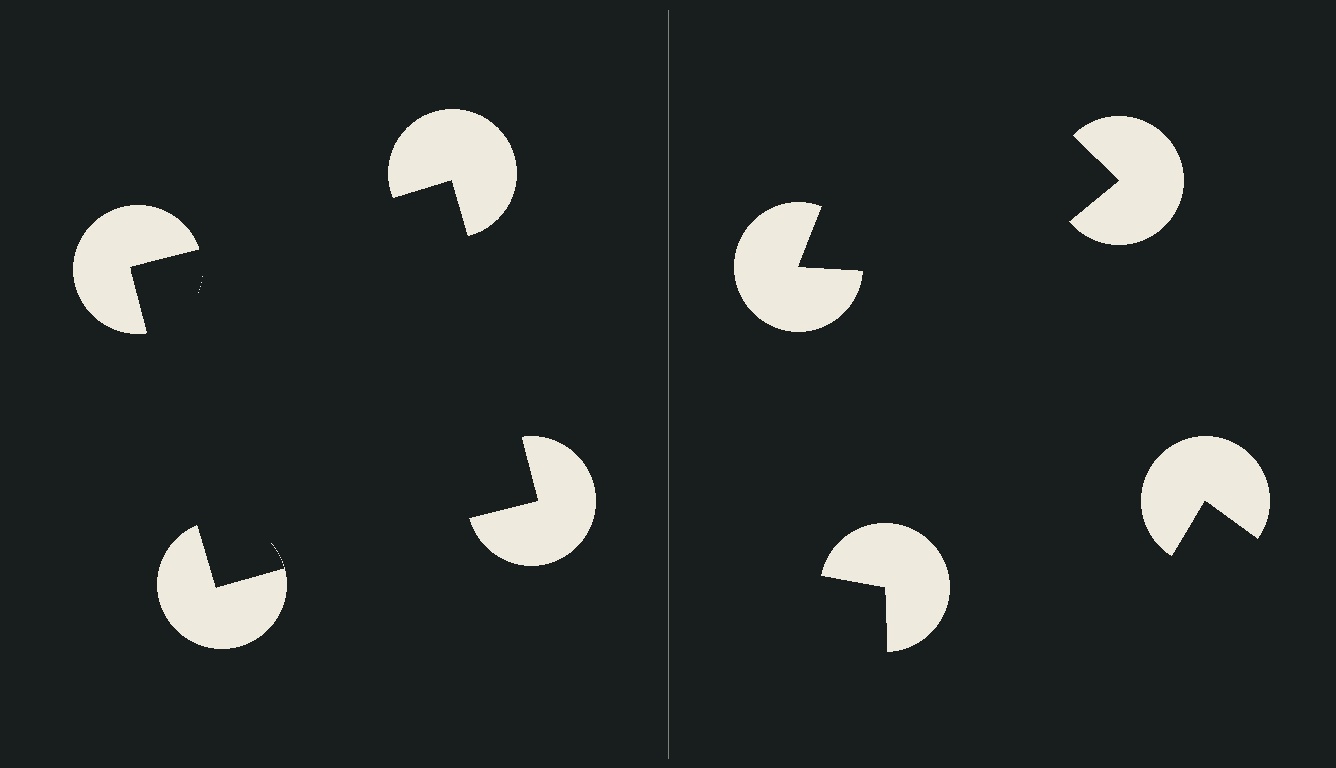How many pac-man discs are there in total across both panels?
8 — 4 on each side.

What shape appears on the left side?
An illusory square.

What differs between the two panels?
The pac-man discs are positioned identically on both sides; only the wedge orientations differ. On the left they align to a square; on the right they are misaligned.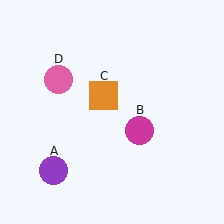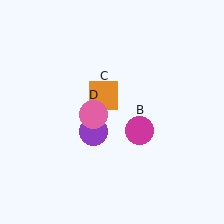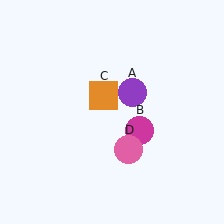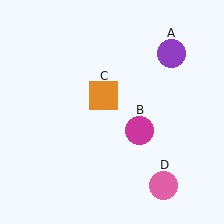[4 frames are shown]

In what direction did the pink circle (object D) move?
The pink circle (object D) moved down and to the right.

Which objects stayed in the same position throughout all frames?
Magenta circle (object B) and orange square (object C) remained stationary.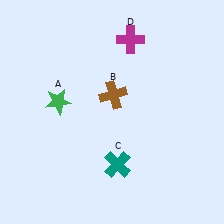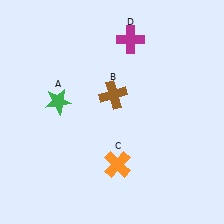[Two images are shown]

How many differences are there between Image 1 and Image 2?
There is 1 difference between the two images.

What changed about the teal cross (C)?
In Image 1, C is teal. In Image 2, it changed to orange.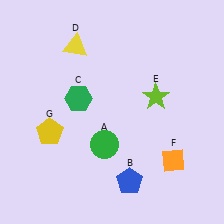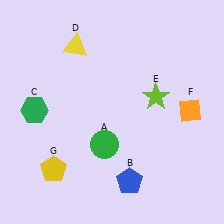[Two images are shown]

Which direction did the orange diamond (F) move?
The orange diamond (F) moved up.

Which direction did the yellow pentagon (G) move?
The yellow pentagon (G) moved down.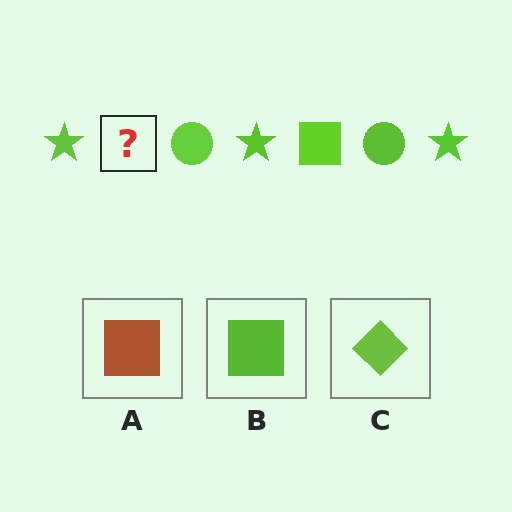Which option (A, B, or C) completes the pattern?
B.